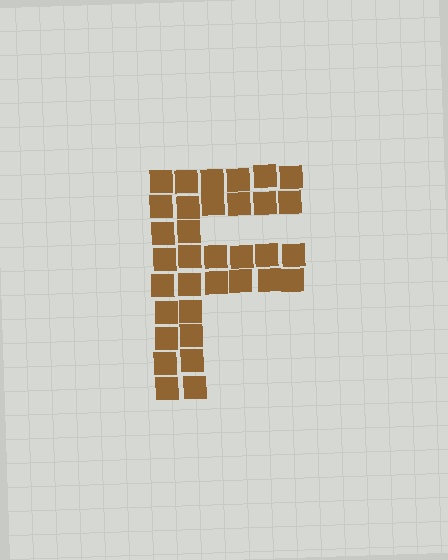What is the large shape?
The large shape is the letter F.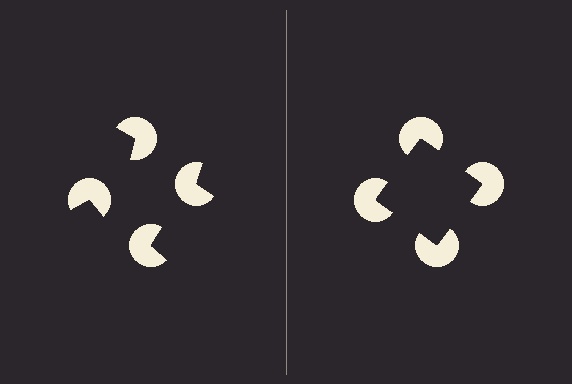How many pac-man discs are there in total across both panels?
8 — 4 on each side.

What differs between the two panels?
The pac-man discs are positioned identically on both sides; only the wedge orientations differ. On the right they align to a square; on the left they are misaligned.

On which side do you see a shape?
An illusory square appears on the right side. On the left side the wedge cuts are rotated, so no coherent shape forms.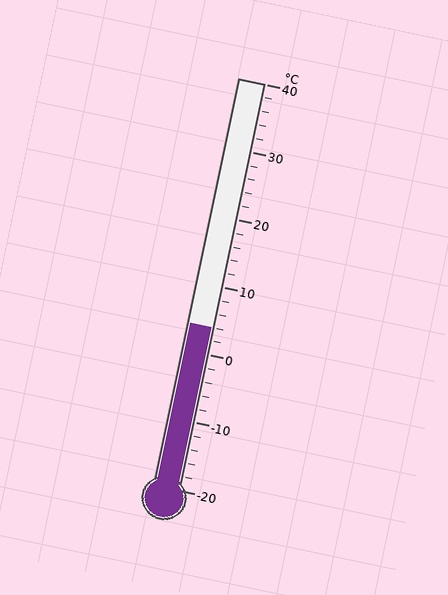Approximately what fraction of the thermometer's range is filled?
The thermometer is filled to approximately 40% of its range.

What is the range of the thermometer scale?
The thermometer scale ranges from -20°C to 40°C.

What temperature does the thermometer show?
The thermometer shows approximately 4°C.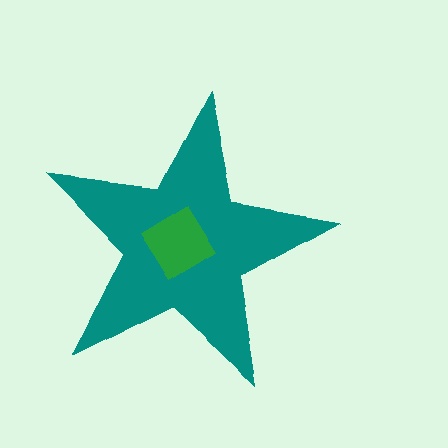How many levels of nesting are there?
2.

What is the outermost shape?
The teal star.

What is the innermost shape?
The green diamond.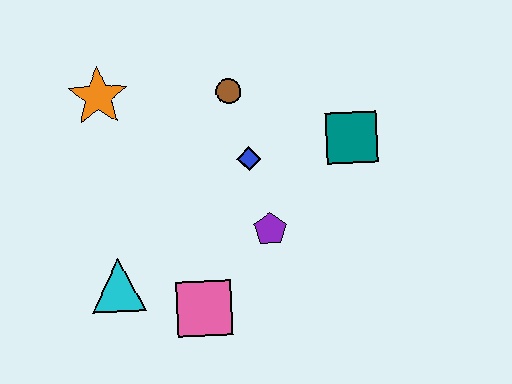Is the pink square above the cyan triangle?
No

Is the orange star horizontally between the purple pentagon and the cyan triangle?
No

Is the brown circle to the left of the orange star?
No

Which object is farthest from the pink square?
The orange star is farthest from the pink square.